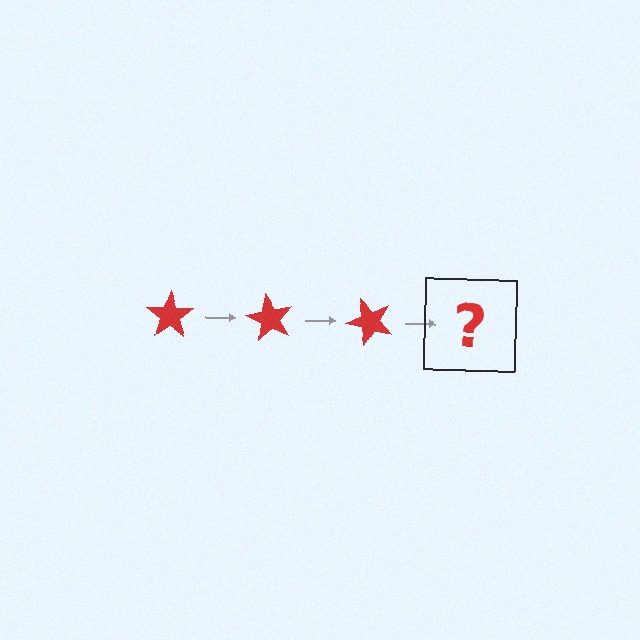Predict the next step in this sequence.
The next step is a red star rotated 180 degrees.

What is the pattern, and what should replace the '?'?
The pattern is that the star rotates 60 degrees each step. The '?' should be a red star rotated 180 degrees.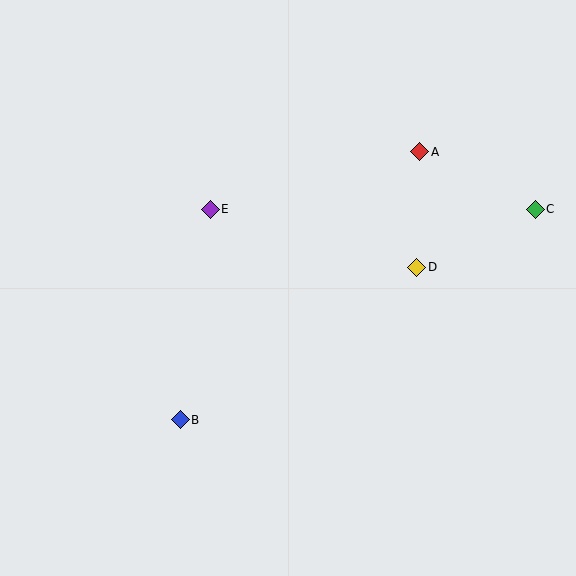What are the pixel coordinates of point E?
Point E is at (210, 209).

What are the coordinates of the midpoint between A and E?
The midpoint between A and E is at (315, 181).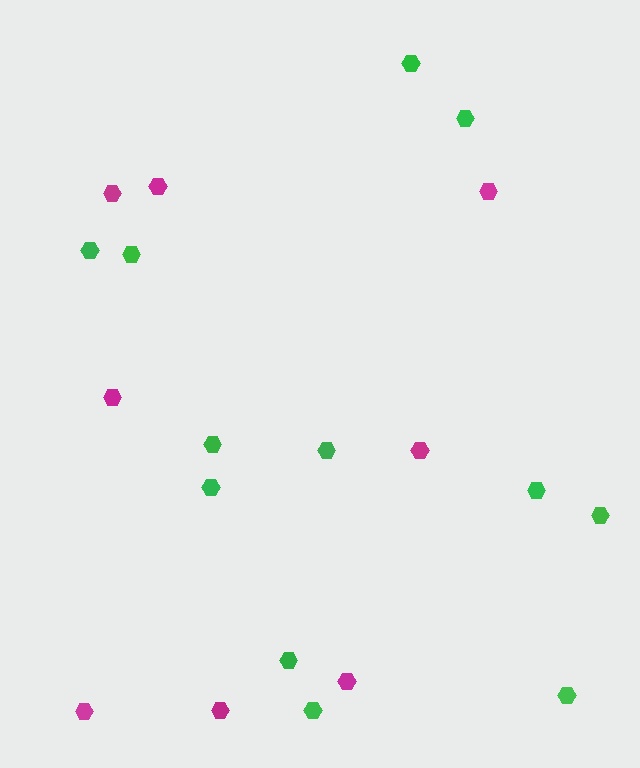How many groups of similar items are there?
There are 2 groups: one group of magenta hexagons (8) and one group of green hexagons (12).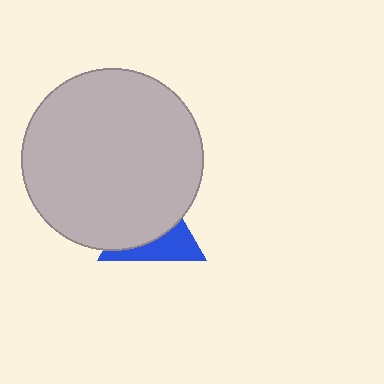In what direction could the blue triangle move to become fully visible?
The blue triangle could move down. That would shift it out from behind the light gray circle entirely.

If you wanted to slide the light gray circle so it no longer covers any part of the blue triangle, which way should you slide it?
Slide it up — that is the most direct way to separate the two shapes.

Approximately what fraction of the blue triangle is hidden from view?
Roughly 61% of the blue triangle is hidden behind the light gray circle.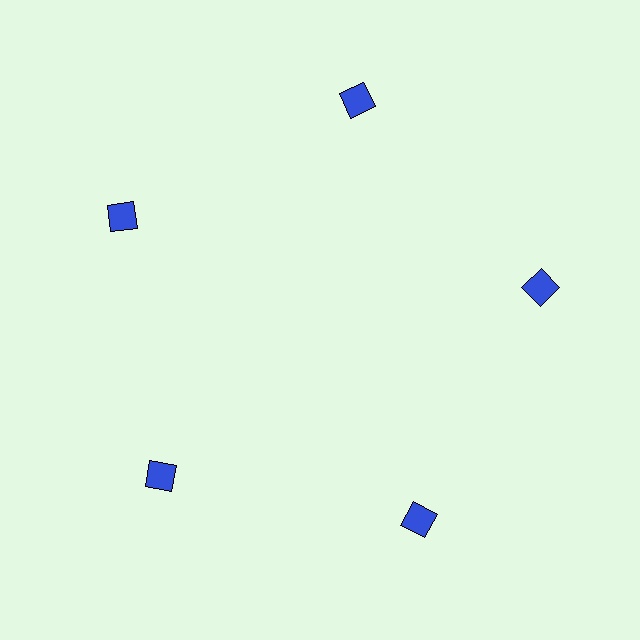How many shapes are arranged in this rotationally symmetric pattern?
There are 5 shapes, arranged in 5 groups of 1.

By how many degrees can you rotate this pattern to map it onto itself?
The pattern maps onto itself every 72 degrees of rotation.